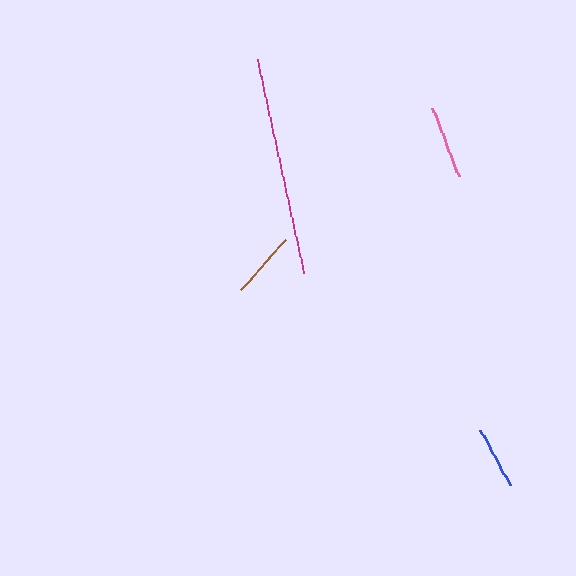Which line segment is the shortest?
The blue line is the shortest at approximately 62 pixels.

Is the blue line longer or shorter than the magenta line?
The magenta line is longer than the blue line.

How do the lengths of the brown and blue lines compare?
The brown and blue lines are approximately the same length.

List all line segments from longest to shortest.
From longest to shortest: magenta, pink, brown, blue.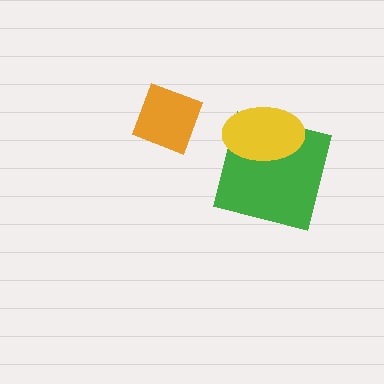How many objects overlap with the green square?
1 object overlaps with the green square.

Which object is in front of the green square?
The yellow ellipse is in front of the green square.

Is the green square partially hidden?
Yes, it is partially covered by another shape.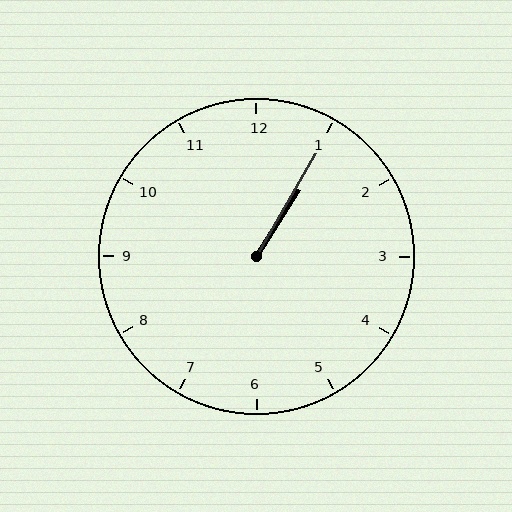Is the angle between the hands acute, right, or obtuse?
It is acute.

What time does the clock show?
1:05.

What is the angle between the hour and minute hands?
Approximately 2 degrees.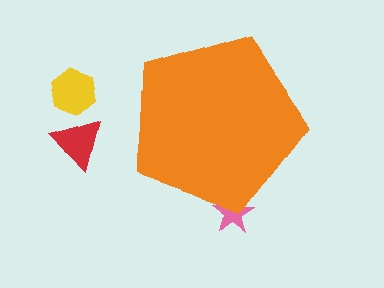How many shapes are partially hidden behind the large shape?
1 shape is partially hidden.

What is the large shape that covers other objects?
An orange pentagon.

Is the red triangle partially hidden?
No, the red triangle is fully visible.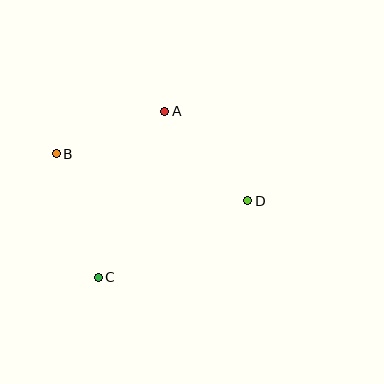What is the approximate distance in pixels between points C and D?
The distance between C and D is approximately 168 pixels.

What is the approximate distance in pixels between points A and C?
The distance between A and C is approximately 179 pixels.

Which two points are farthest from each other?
Points B and D are farthest from each other.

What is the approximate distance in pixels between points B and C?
The distance between B and C is approximately 131 pixels.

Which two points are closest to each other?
Points A and B are closest to each other.